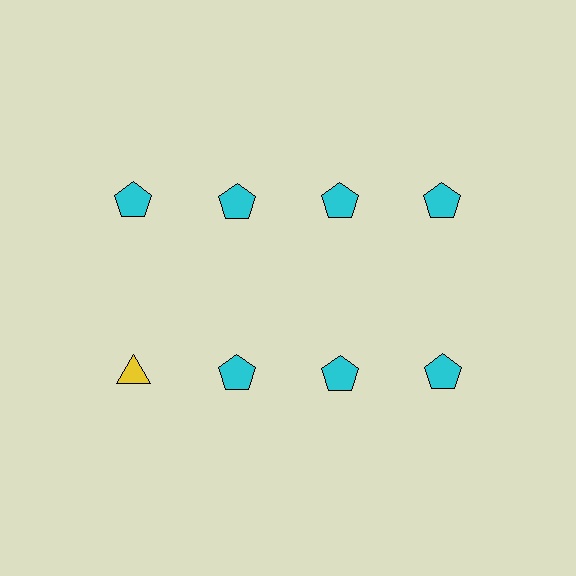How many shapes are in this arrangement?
There are 8 shapes arranged in a grid pattern.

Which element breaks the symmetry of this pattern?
The yellow triangle in the second row, leftmost column breaks the symmetry. All other shapes are cyan pentagons.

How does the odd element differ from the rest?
It differs in both color (yellow instead of cyan) and shape (triangle instead of pentagon).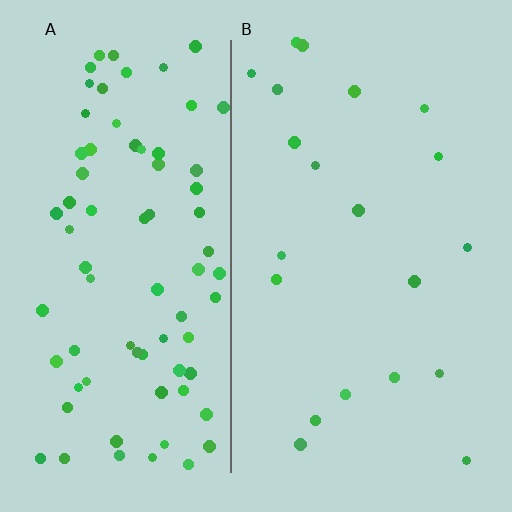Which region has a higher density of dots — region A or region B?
A (the left).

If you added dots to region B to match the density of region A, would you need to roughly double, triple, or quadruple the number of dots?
Approximately quadruple.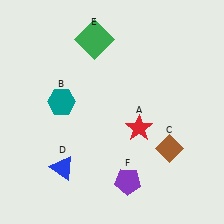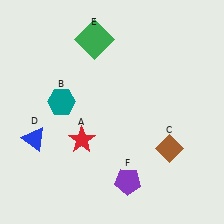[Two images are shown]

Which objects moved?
The objects that moved are: the red star (A), the blue triangle (D).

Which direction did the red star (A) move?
The red star (A) moved left.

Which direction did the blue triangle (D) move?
The blue triangle (D) moved up.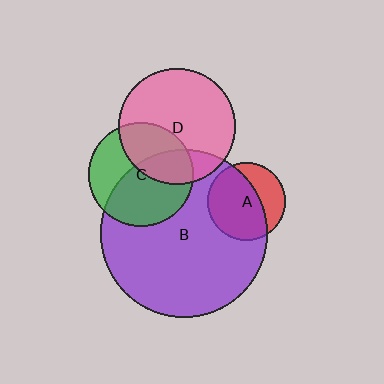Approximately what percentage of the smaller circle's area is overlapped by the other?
Approximately 40%.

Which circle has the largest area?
Circle B (purple).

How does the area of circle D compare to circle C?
Approximately 1.2 times.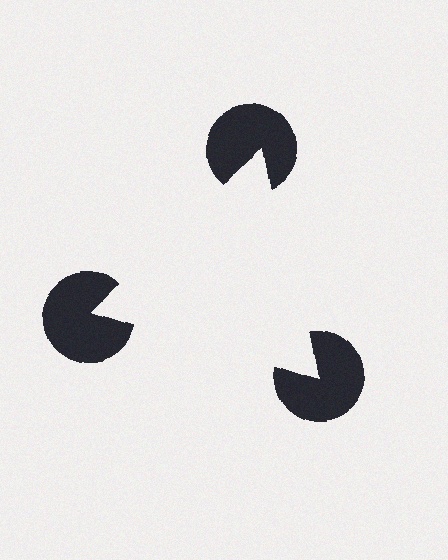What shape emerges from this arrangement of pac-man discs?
An illusory triangle — its edges are inferred from the aligned wedge cuts in the pac-man discs, not physically drawn.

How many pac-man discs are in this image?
There are 3 — one at each vertex of the illusory triangle.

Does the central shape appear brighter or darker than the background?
It typically appears slightly brighter than the background, even though no actual brightness change is drawn.